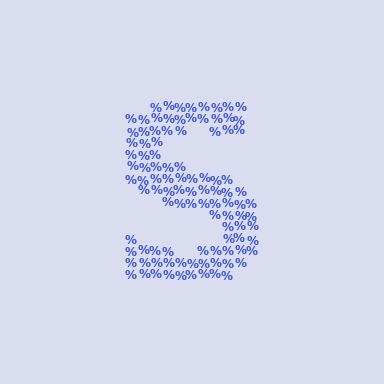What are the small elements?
The small elements are percent signs.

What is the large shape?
The large shape is the letter S.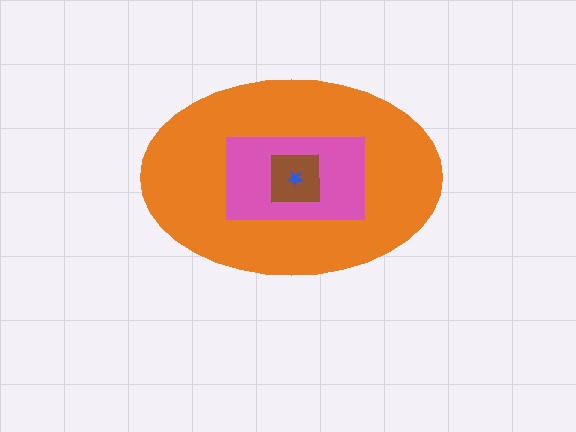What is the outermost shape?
The orange ellipse.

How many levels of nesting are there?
4.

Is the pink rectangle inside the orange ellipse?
Yes.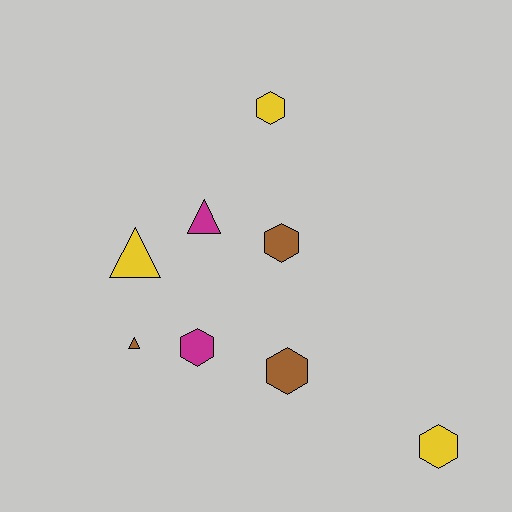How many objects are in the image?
There are 8 objects.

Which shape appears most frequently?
Hexagon, with 5 objects.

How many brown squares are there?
There are no brown squares.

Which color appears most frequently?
Brown, with 3 objects.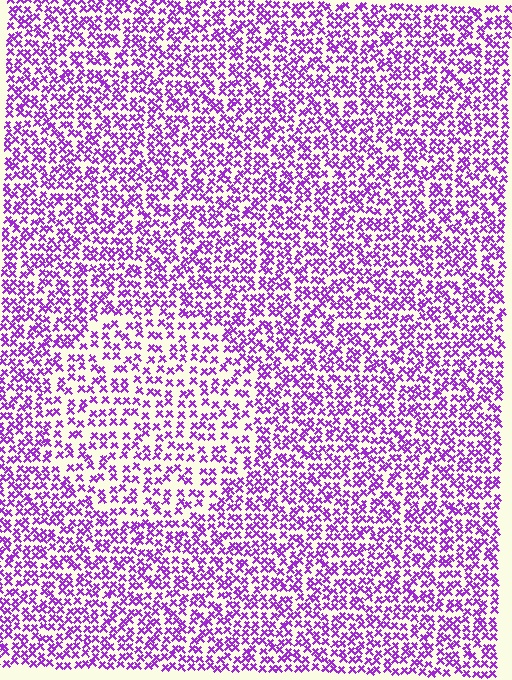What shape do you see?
I see a circle.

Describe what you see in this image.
The image contains small purple elements arranged at two different densities. A circle-shaped region is visible where the elements are less densely packed than the surrounding area.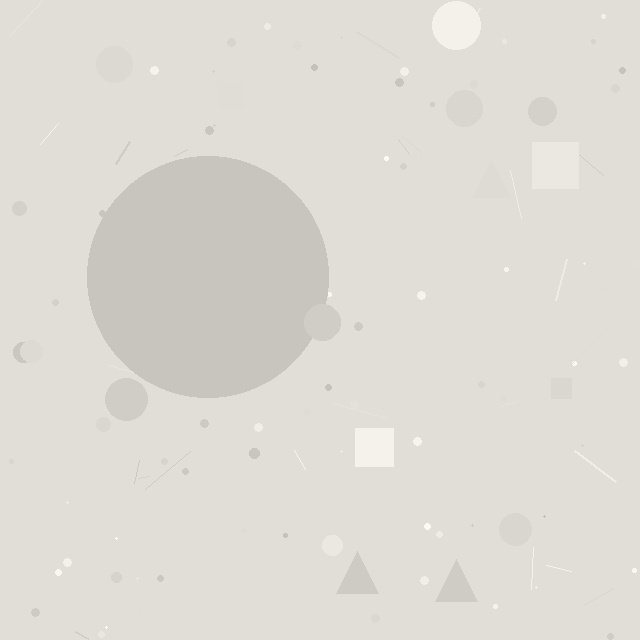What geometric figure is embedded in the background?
A circle is embedded in the background.